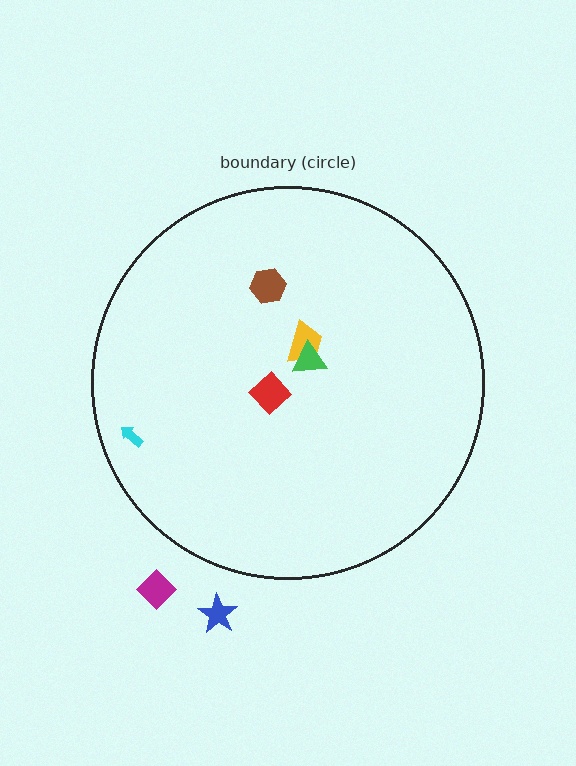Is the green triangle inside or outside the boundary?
Inside.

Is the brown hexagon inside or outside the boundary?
Inside.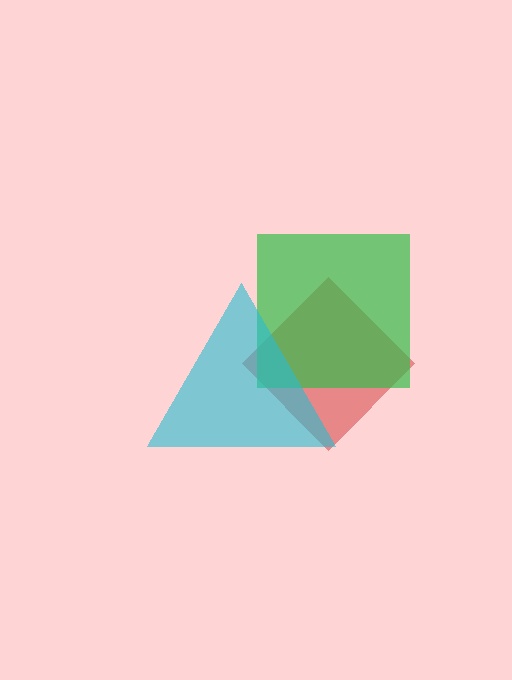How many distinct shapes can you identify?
There are 3 distinct shapes: a red diamond, a green square, a cyan triangle.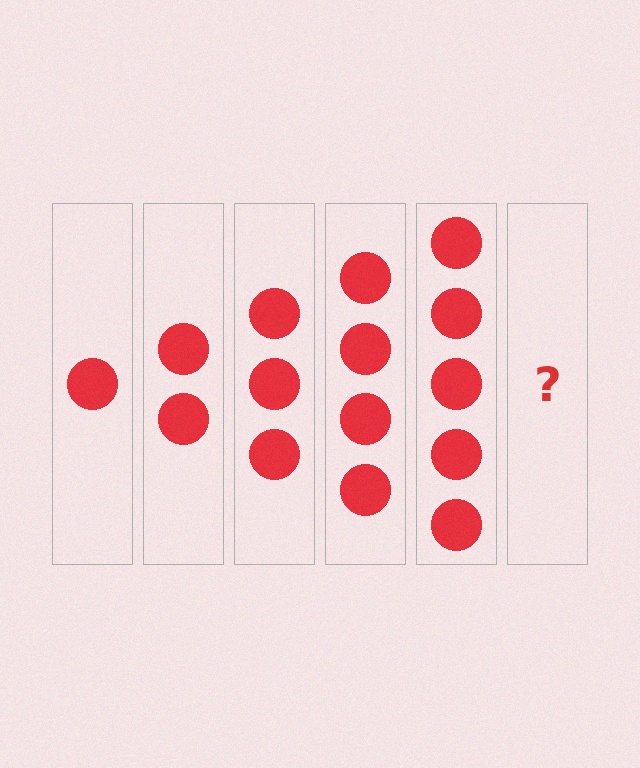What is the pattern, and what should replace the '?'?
The pattern is that each step adds one more circle. The '?' should be 6 circles.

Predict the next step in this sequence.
The next step is 6 circles.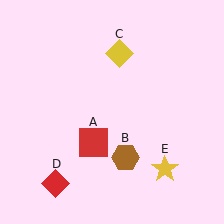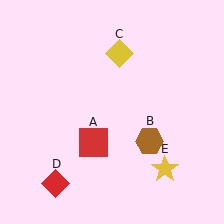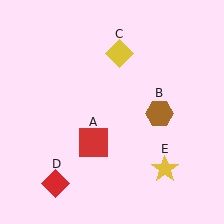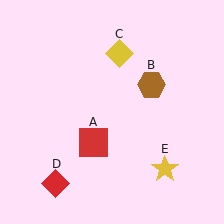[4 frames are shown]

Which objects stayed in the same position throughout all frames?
Red square (object A) and yellow diamond (object C) and red diamond (object D) and yellow star (object E) remained stationary.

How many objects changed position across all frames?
1 object changed position: brown hexagon (object B).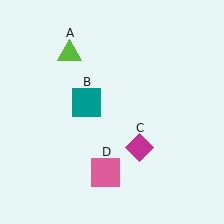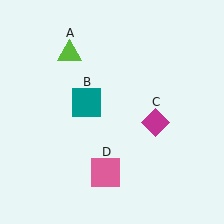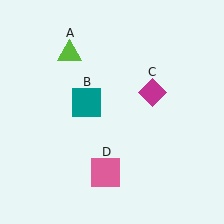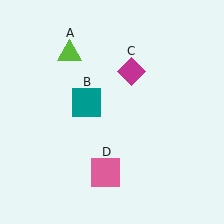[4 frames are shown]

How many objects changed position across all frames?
1 object changed position: magenta diamond (object C).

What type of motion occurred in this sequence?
The magenta diamond (object C) rotated counterclockwise around the center of the scene.